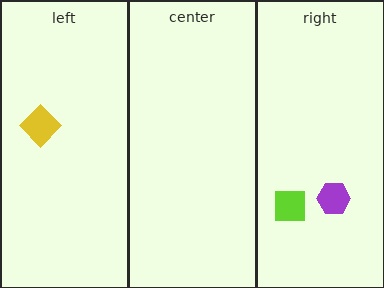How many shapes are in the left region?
1.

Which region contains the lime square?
The right region.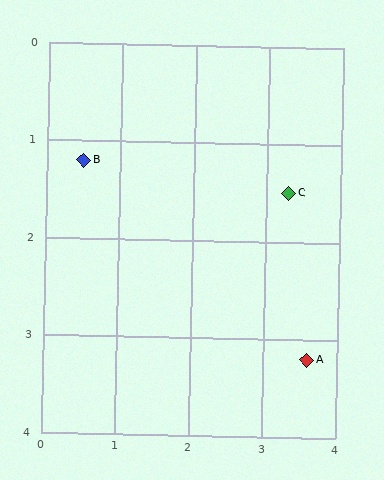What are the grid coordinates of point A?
Point A is at approximately (3.6, 3.2).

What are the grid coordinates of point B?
Point B is at approximately (0.5, 1.2).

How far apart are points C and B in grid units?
Points C and B are about 2.8 grid units apart.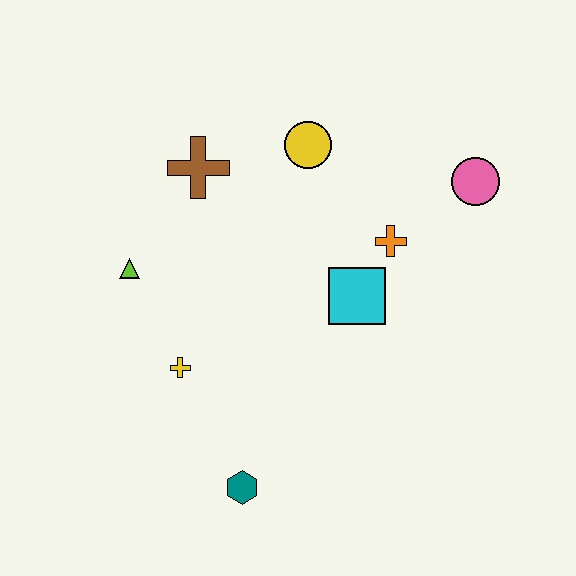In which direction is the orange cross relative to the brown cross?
The orange cross is to the right of the brown cross.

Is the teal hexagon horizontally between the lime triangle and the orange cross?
Yes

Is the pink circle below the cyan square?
No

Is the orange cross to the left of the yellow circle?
No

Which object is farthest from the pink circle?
The teal hexagon is farthest from the pink circle.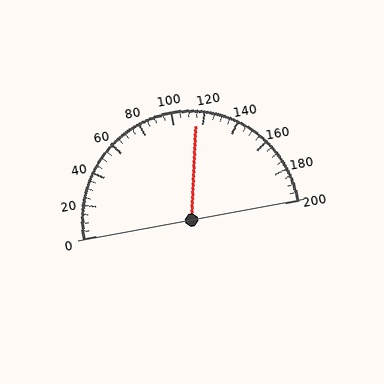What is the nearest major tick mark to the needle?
The nearest major tick mark is 120.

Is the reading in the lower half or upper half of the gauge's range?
The reading is in the upper half of the range (0 to 200).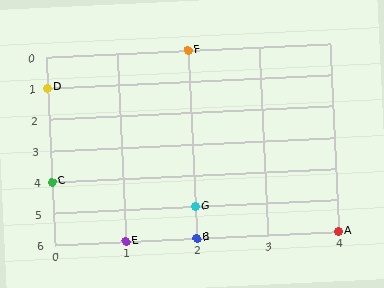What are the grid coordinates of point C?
Point C is at grid coordinates (0, 4).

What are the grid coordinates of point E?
Point E is at grid coordinates (1, 6).